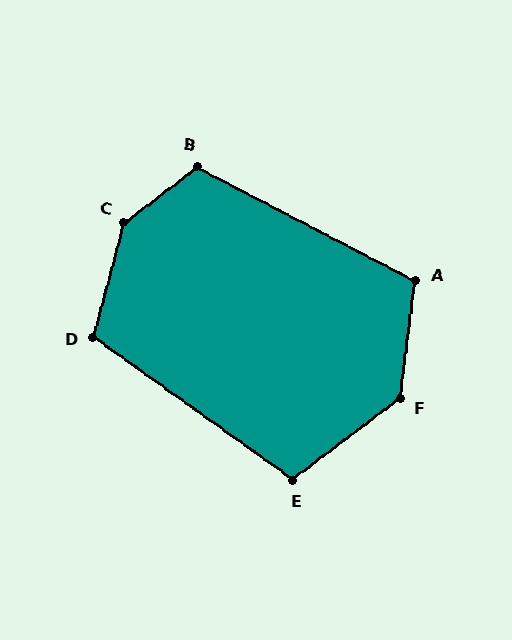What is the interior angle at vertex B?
Approximately 115 degrees (obtuse).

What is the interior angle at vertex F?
Approximately 135 degrees (obtuse).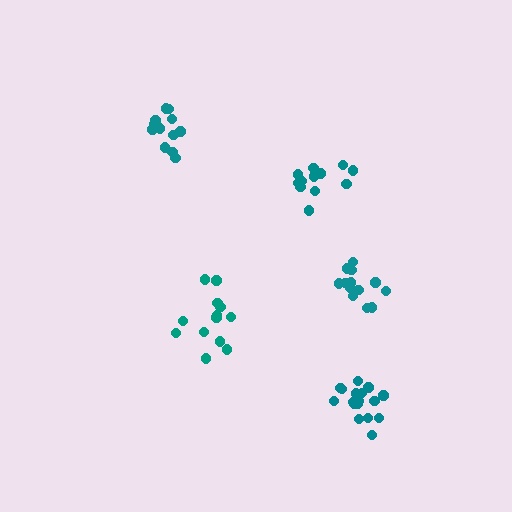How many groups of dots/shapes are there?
There are 5 groups.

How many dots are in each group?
Group 1: 13 dots, Group 2: 13 dots, Group 3: 14 dots, Group 4: 14 dots, Group 5: 17 dots (71 total).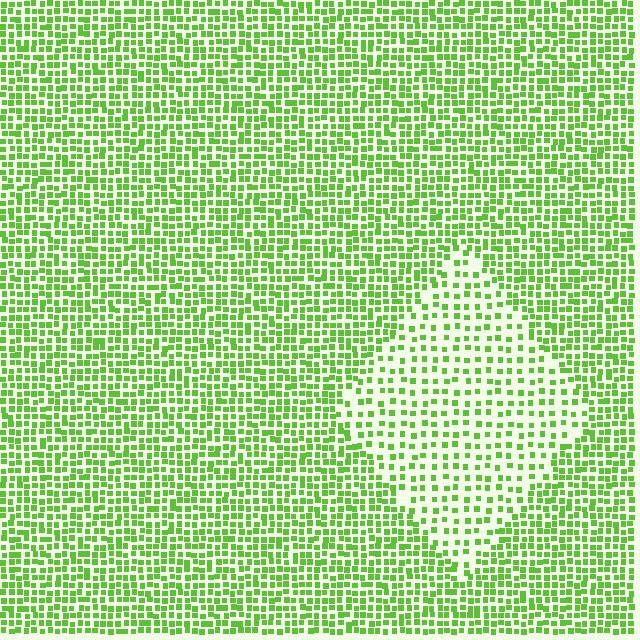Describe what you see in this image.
The image contains small lime elements arranged at two different densities. A diamond-shaped region is visible where the elements are less densely packed than the surrounding area.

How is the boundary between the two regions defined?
The boundary is defined by a change in element density (approximately 2.0x ratio). All elements are the same color, size, and shape.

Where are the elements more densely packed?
The elements are more densely packed outside the diamond boundary.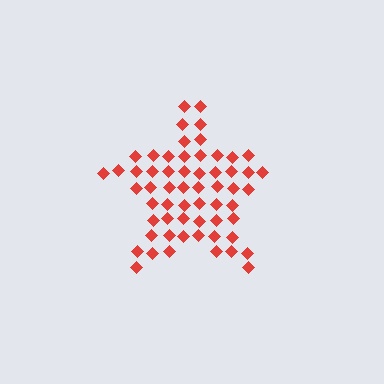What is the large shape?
The large shape is a star.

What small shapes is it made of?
It is made of small diamonds.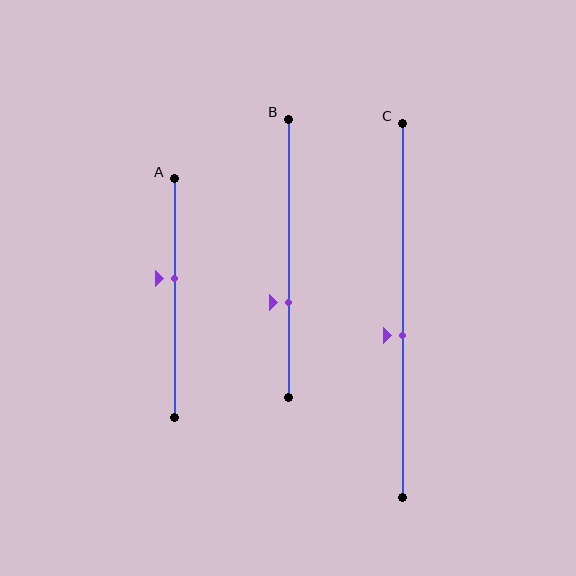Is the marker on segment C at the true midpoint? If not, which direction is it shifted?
No, the marker on segment C is shifted downward by about 7% of the segment length.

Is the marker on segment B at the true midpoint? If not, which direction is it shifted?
No, the marker on segment B is shifted downward by about 16% of the segment length.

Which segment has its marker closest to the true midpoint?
Segment C has its marker closest to the true midpoint.